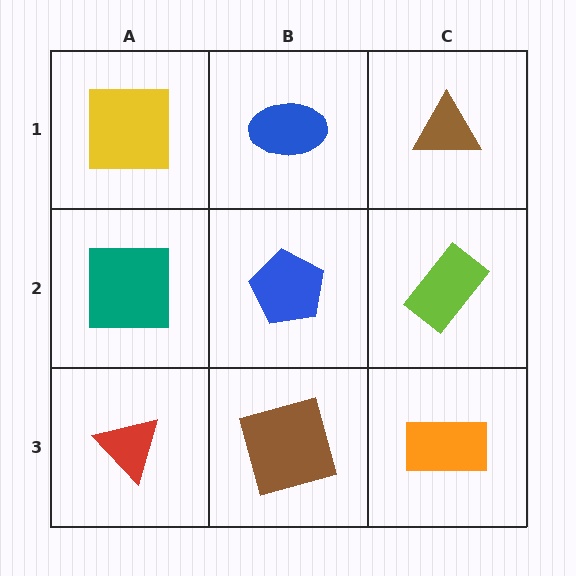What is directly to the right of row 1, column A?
A blue ellipse.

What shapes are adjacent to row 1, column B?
A blue pentagon (row 2, column B), a yellow square (row 1, column A), a brown triangle (row 1, column C).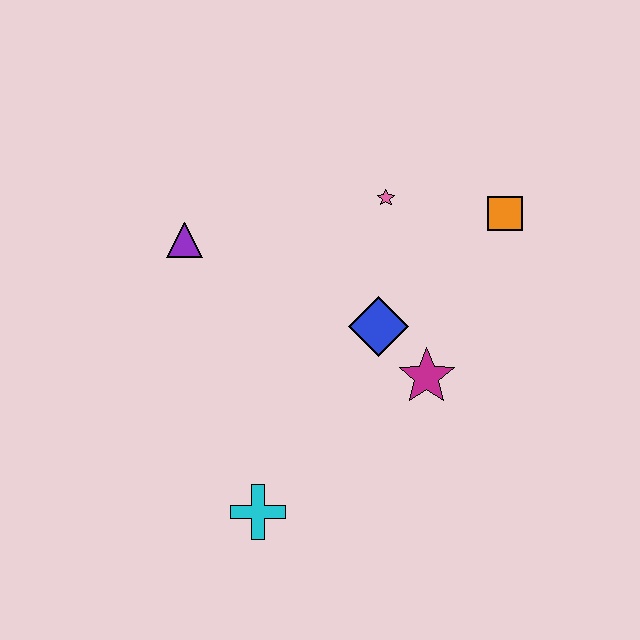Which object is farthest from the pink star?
The cyan cross is farthest from the pink star.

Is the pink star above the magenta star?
Yes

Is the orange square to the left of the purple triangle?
No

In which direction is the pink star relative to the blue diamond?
The pink star is above the blue diamond.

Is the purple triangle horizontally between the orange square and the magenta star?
No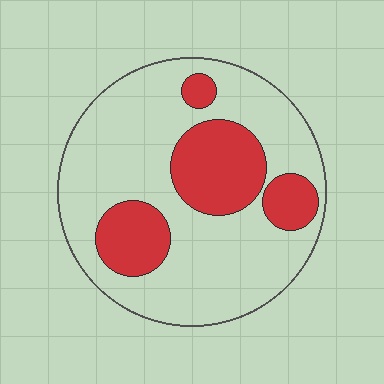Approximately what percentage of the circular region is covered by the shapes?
Approximately 25%.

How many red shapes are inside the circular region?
4.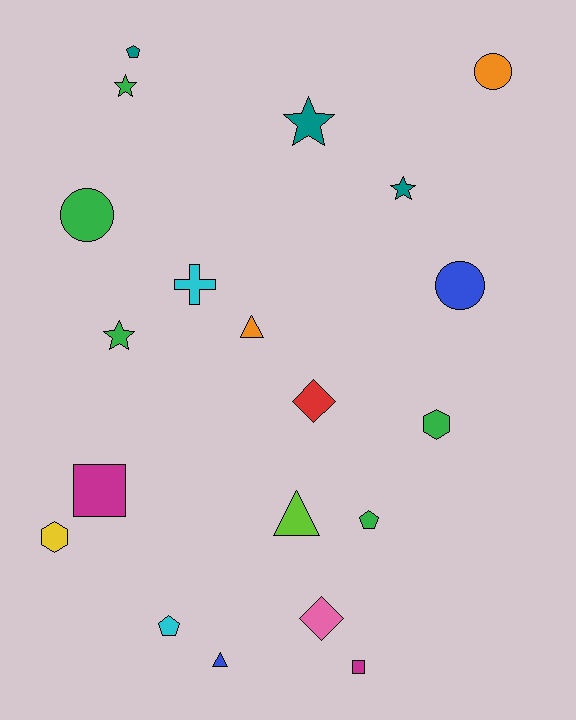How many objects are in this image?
There are 20 objects.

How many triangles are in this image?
There are 3 triangles.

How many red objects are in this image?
There is 1 red object.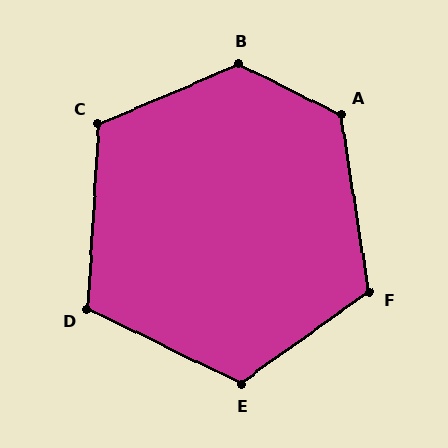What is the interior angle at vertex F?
Approximately 117 degrees (obtuse).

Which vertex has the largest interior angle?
B, at approximately 131 degrees.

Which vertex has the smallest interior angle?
D, at approximately 113 degrees.